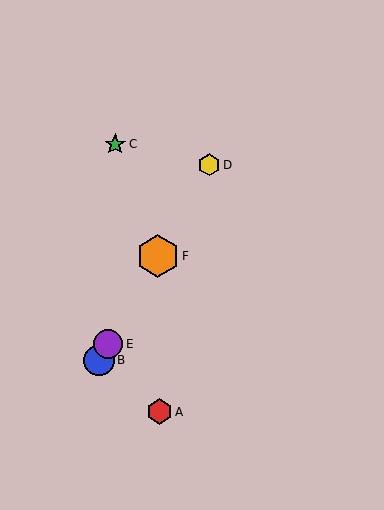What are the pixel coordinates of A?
Object A is at (160, 412).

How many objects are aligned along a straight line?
4 objects (B, D, E, F) are aligned along a straight line.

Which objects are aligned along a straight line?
Objects B, D, E, F are aligned along a straight line.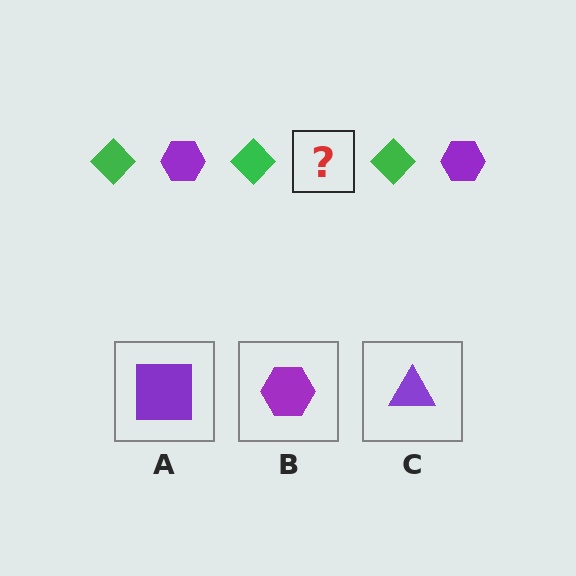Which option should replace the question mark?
Option B.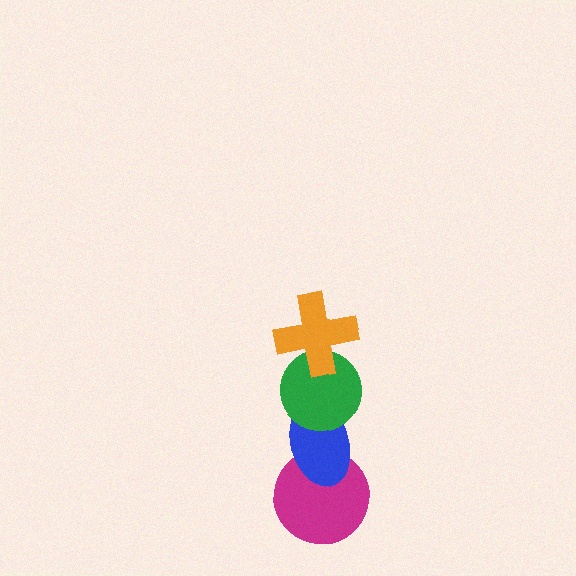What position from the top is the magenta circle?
The magenta circle is 4th from the top.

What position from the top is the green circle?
The green circle is 2nd from the top.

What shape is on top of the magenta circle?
The blue ellipse is on top of the magenta circle.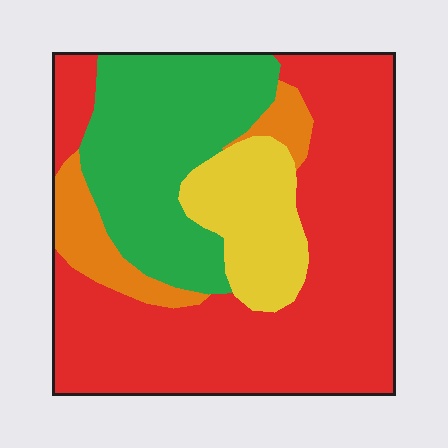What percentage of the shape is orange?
Orange covers roughly 10% of the shape.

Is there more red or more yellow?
Red.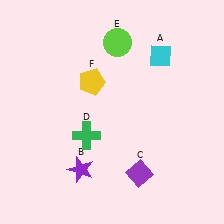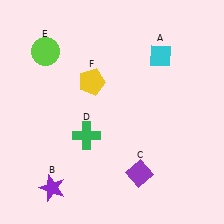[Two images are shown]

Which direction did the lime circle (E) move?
The lime circle (E) moved left.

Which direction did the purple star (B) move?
The purple star (B) moved left.